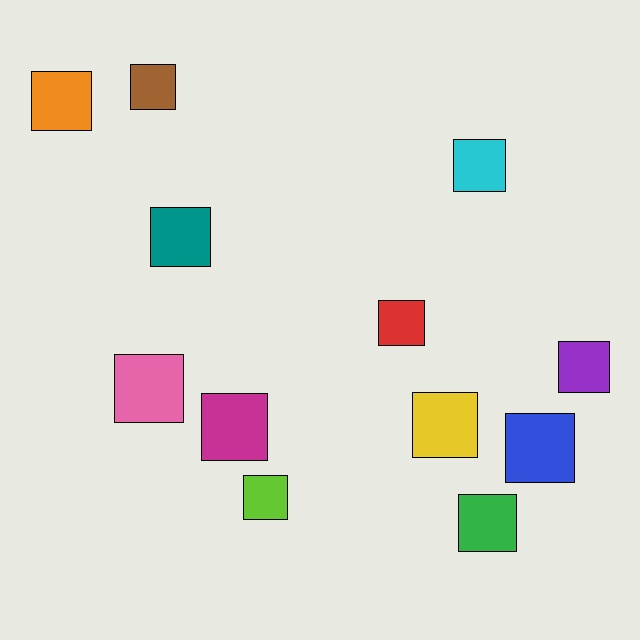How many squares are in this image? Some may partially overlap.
There are 12 squares.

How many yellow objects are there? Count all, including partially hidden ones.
There is 1 yellow object.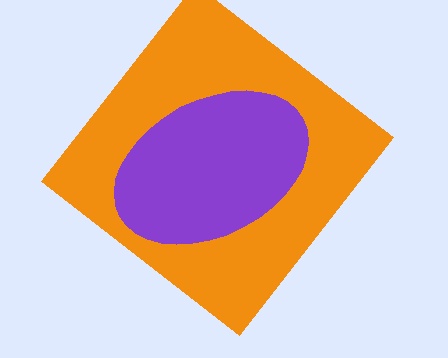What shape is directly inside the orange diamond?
The purple ellipse.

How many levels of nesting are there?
2.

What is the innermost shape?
The purple ellipse.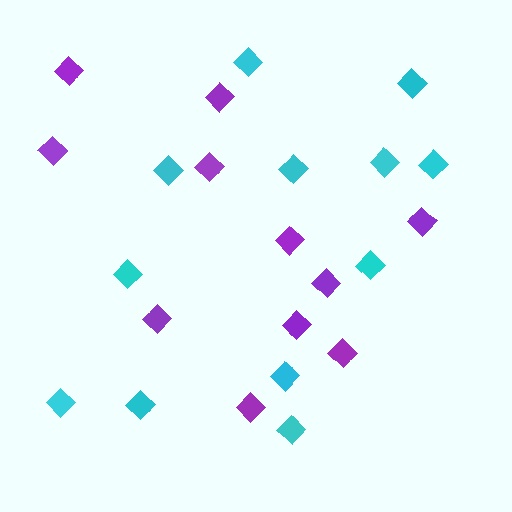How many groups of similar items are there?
There are 2 groups: one group of cyan diamonds (12) and one group of purple diamonds (11).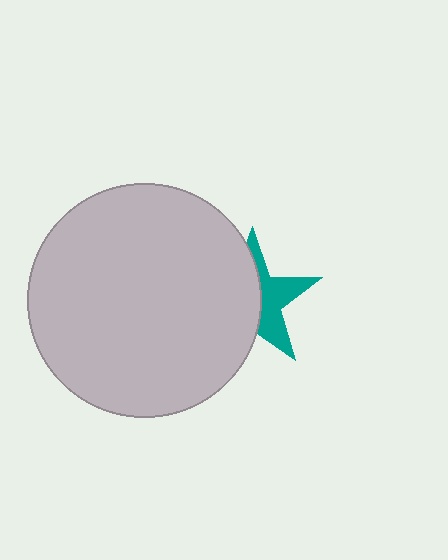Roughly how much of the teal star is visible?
A small part of it is visible (roughly 42%).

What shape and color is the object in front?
The object in front is a light gray circle.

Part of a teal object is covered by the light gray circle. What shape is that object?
It is a star.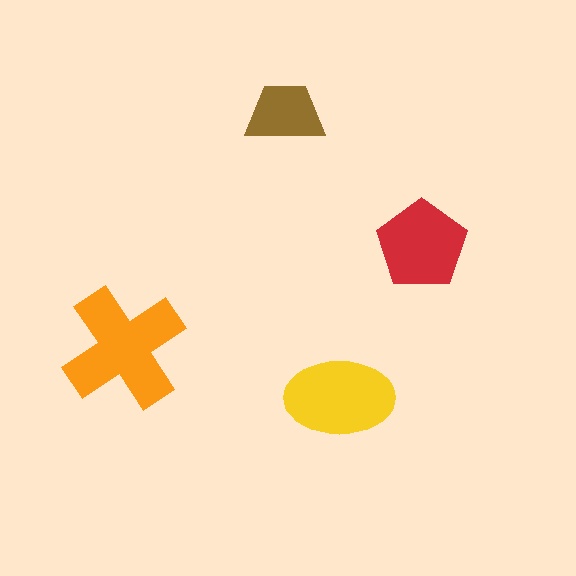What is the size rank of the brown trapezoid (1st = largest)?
4th.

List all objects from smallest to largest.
The brown trapezoid, the red pentagon, the yellow ellipse, the orange cross.